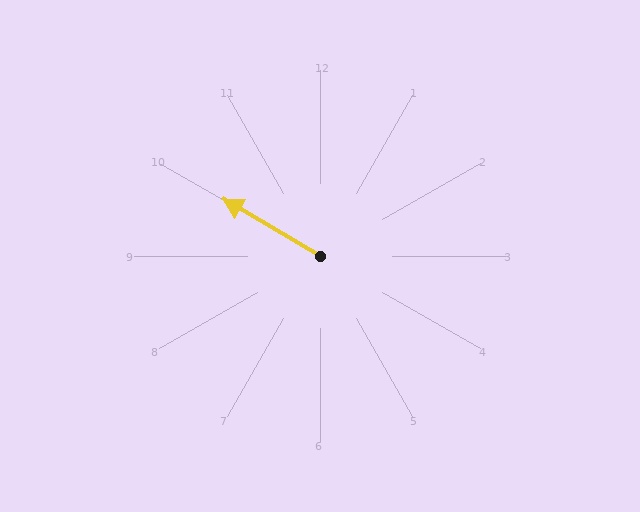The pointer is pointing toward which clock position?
Roughly 10 o'clock.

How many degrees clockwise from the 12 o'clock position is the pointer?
Approximately 300 degrees.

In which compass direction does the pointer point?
Northwest.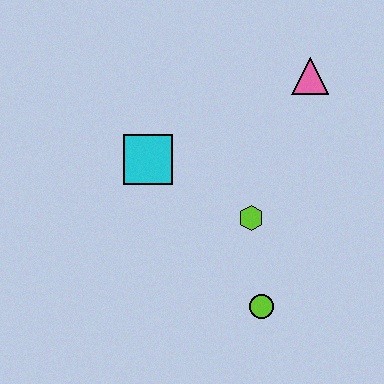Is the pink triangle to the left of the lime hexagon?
No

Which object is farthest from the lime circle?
The pink triangle is farthest from the lime circle.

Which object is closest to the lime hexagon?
The lime circle is closest to the lime hexagon.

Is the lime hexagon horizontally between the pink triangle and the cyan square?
Yes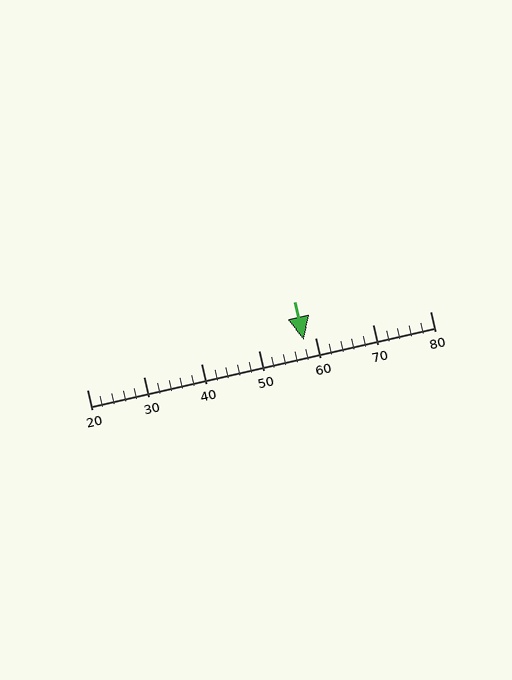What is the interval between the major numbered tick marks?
The major tick marks are spaced 10 units apart.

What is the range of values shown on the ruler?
The ruler shows values from 20 to 80.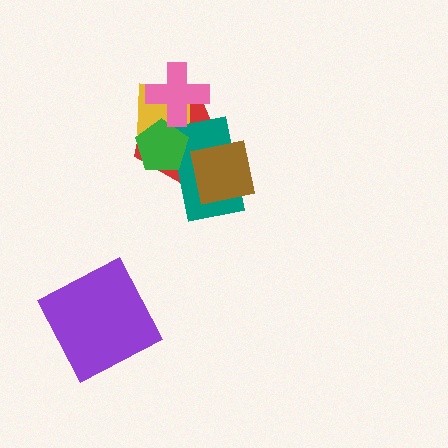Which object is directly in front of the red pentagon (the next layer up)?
The yellow square is directly in front of the red pentagon.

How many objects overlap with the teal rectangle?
4 objects overlap with the teal rectangle.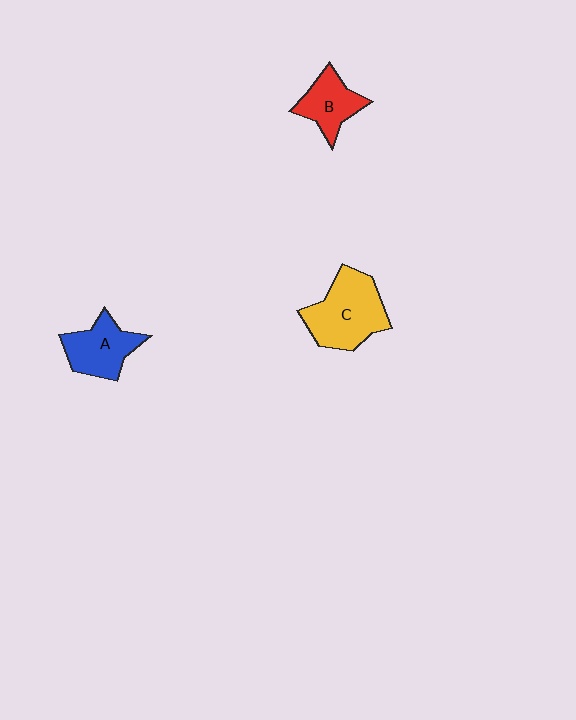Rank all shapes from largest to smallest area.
From largest to smallest: C (yellow), A (blue), B (red).